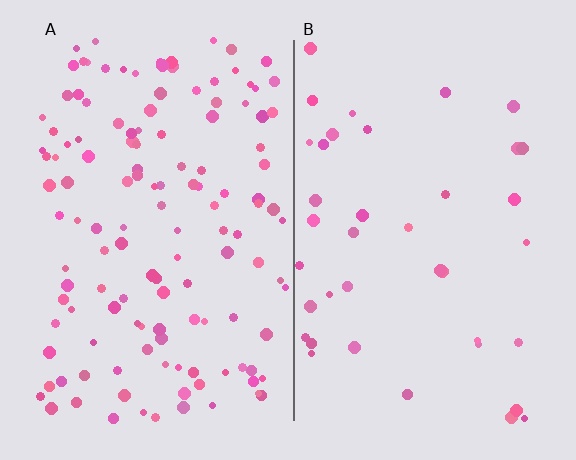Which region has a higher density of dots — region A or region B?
A (the left).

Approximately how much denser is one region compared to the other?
Approximately 3.4× — region A over region B.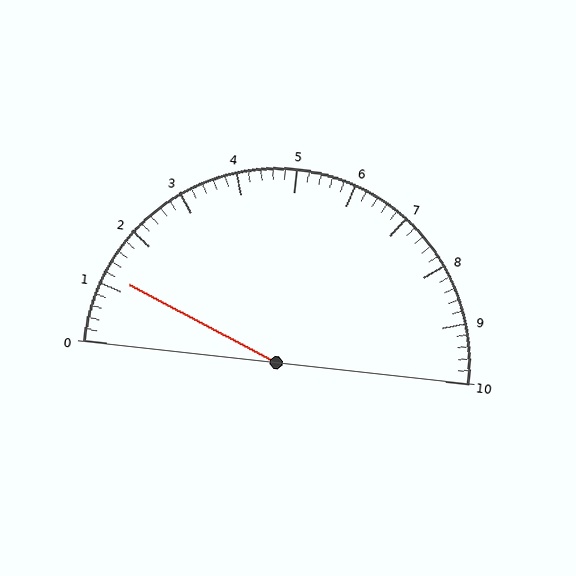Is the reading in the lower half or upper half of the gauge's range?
The reading is in the lower half of the range (0 to 10).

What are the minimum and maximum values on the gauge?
The gauge ranges from 0 to 10.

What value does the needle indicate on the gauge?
The needle indicates approximately 1.2.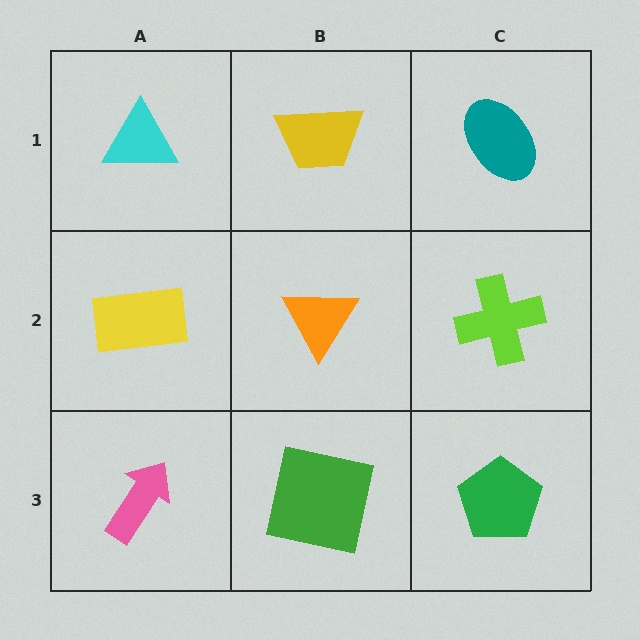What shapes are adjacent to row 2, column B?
A yellow trapezoid (row 1, column B), a green square (row 3, column B), a yellow rectangle (row 2, column A), a lime cross (row 2, column C).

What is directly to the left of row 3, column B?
A pink arrow.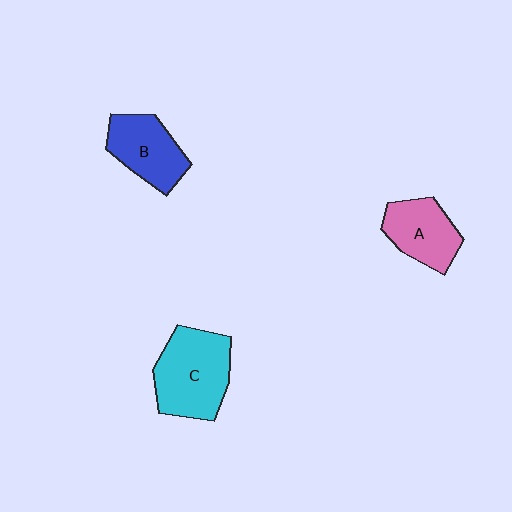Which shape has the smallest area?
Shape A (pink).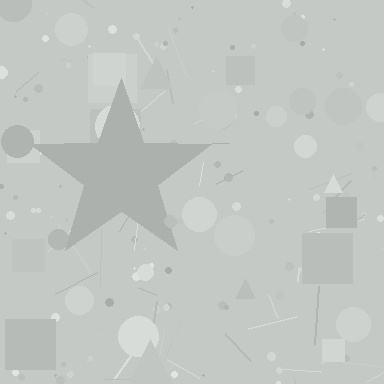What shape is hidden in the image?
A star is hidden in the image.